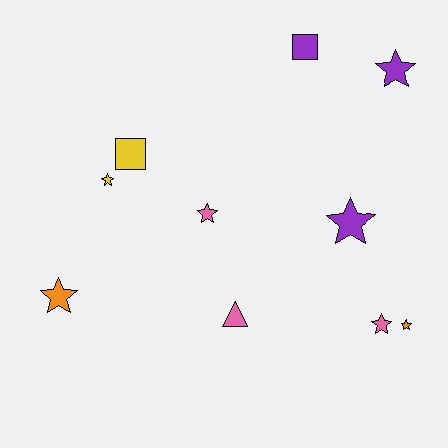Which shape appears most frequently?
Star, with 7 objects.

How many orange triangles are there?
There are no orange triangles.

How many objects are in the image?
There are 10 objects.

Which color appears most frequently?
Pink, with 3 objects.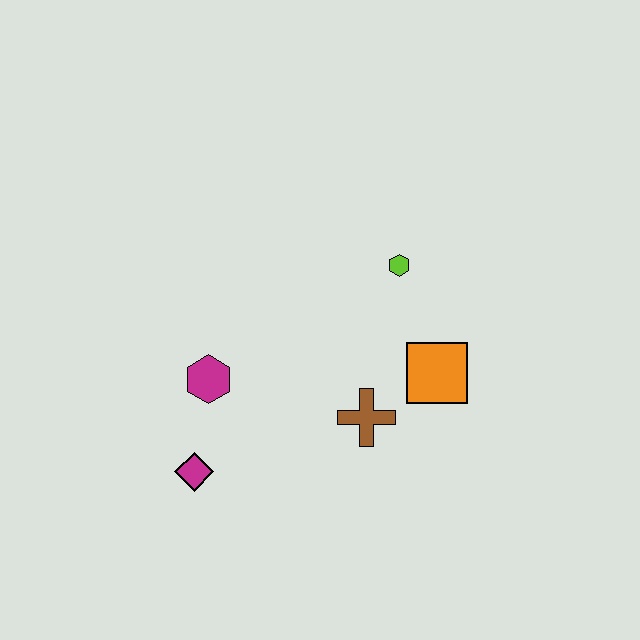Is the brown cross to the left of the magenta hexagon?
No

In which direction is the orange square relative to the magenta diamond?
The orange square is to the right of the magenta diamond.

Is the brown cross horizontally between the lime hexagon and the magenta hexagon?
Yes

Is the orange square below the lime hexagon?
Yes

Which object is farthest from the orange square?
The magenta diamond is farthest from the orange square.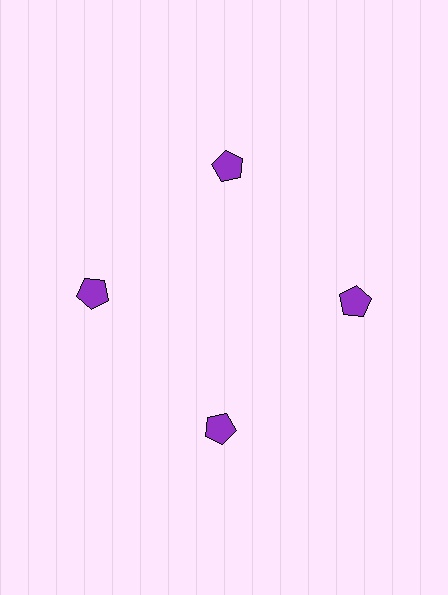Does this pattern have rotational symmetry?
Yes, this pattern has 4-fold rotational symmetry. It looks the same after rotating 90 degrees around the center.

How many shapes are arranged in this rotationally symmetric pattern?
There are 4 shapes, arranged in 4 groups of 1.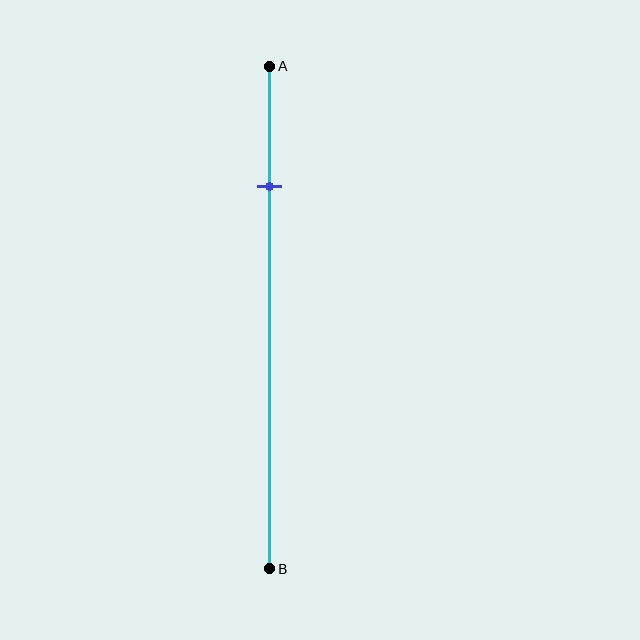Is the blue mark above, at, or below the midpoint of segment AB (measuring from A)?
The blue mark is above the midpoint of segment AB.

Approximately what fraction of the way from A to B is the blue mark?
The blue mark is approximately 25% of the way from A to B.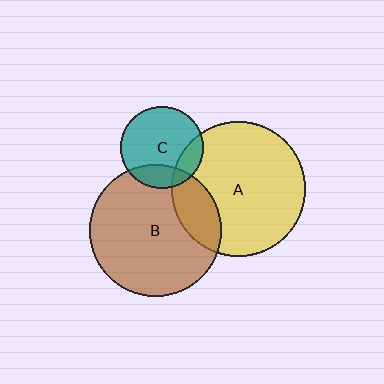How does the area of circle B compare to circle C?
Approximately 2.6 times.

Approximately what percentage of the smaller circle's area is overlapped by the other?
Approximately 20%.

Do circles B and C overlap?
Yes.